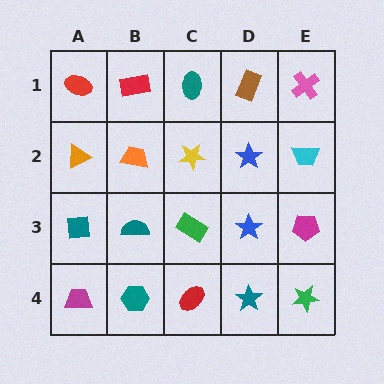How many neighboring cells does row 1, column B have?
3.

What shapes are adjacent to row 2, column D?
A brown rectangle (row 1, column D), a blue star (row 3, column D), a yellow star (row 2, column C), a cyan trapezoid (row 2, column E).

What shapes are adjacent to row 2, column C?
A teal ellipse (row 1, column C), a green rectangle (row 3, column C), an orange trapezoid (row 2, column B), a blue star (row 2, column D).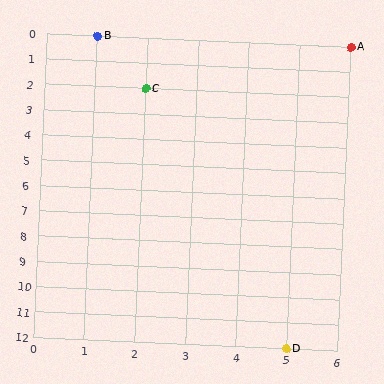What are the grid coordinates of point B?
Point B is at grid coordinates (1, 0).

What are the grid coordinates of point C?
Point C is at grid coordinates (2, 2).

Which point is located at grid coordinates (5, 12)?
Point D is at (5, 12).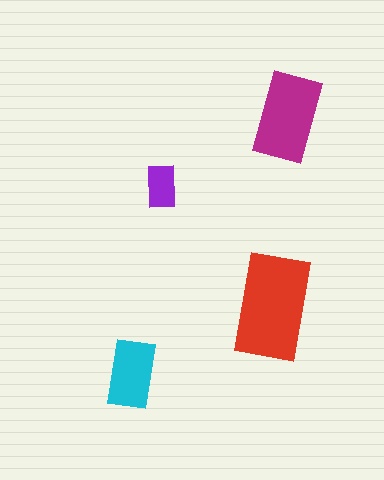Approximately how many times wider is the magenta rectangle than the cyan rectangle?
About 1.5 times wider.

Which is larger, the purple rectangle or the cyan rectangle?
The cyan one.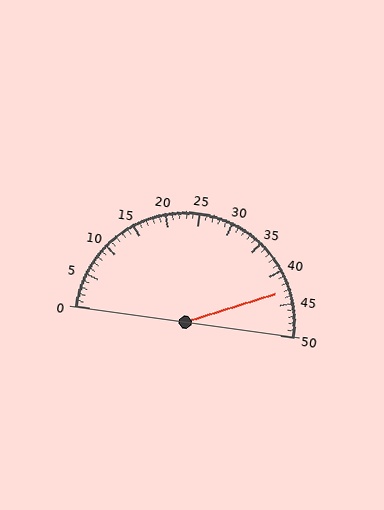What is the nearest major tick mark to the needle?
The nearest major tick mark is 45.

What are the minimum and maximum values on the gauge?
The gauge ranges from 0 to 50.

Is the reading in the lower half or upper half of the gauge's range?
The reading is in the upper half of the range (0 to 50).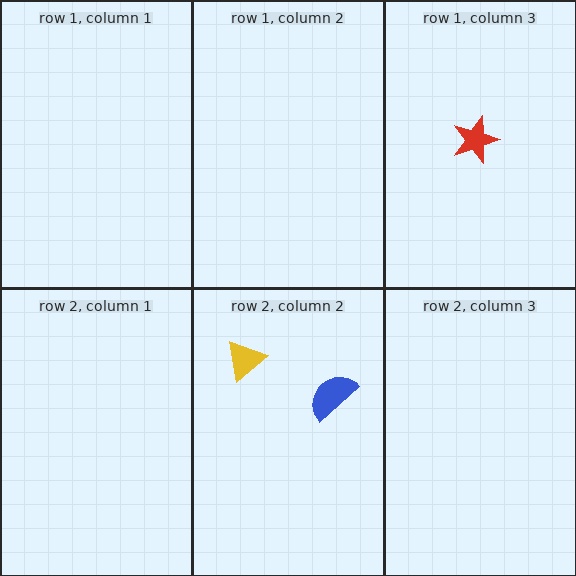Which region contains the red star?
The row 1, column 3 region.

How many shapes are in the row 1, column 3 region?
1.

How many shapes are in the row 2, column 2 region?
2.